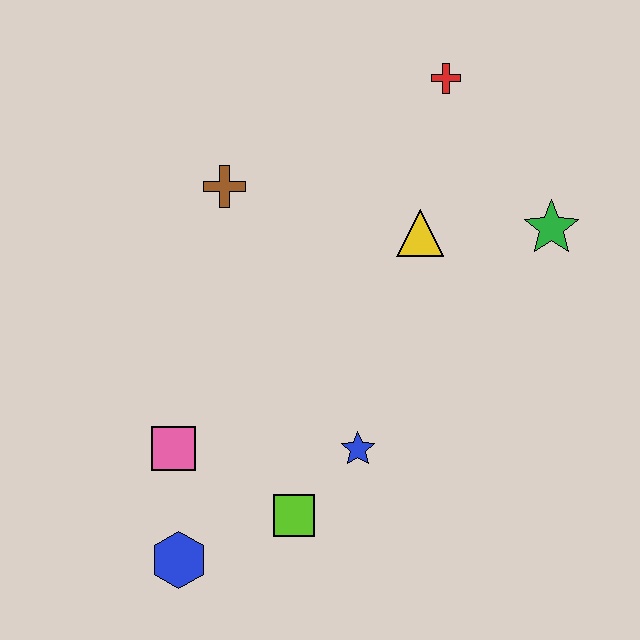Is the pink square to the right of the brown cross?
No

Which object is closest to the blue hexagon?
The pink square is closest to the blue hexagon.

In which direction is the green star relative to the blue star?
The green star is above the blue star.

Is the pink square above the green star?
No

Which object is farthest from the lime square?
The red cross is farthest from the lime square.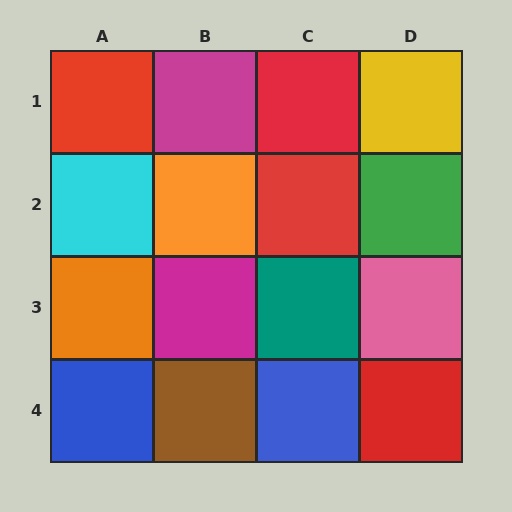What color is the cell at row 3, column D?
Pink.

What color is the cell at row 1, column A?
Red.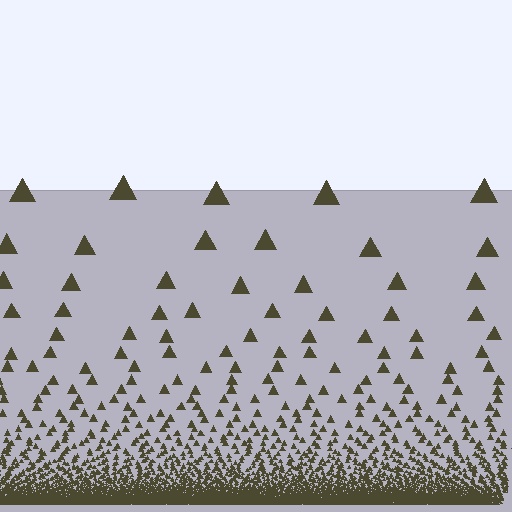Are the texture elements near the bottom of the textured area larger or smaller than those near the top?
Smaller. The gradient is inverted — elements near the bottom are smaller and denser.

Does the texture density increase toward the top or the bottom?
Density increases toward the bottom.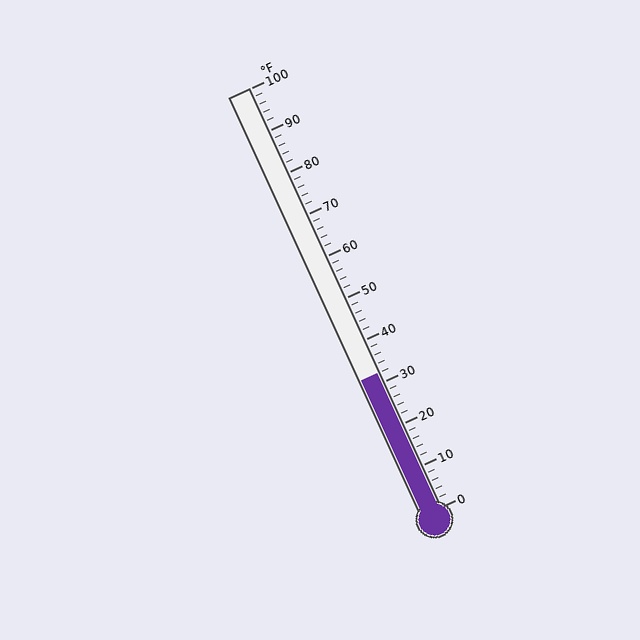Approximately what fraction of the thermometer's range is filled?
The thermometer is filled to approximately 30% of its range.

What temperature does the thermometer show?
The thermometer shows approximately 32°F.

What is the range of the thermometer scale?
The thermometer scale ranges from 0°F to 100°F.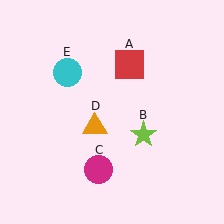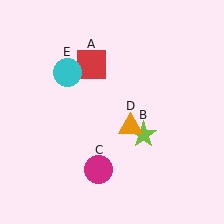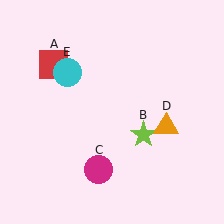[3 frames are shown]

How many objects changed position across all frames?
2 objects changed position: red square (object A), orange triangle (object D).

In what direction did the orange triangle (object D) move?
The orange triangle (object D) moved right.